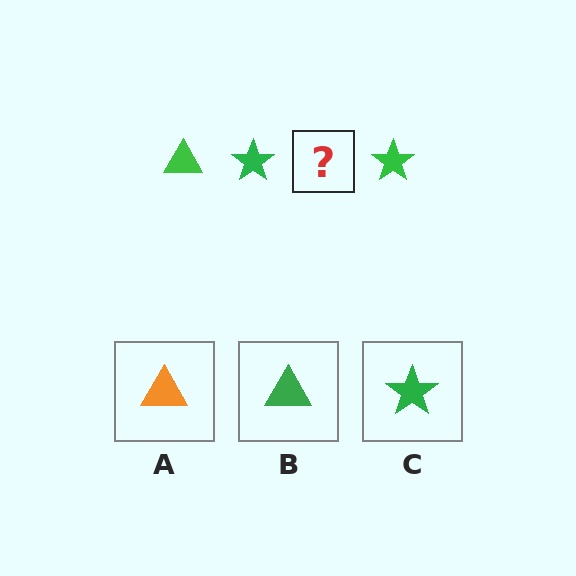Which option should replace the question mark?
Option B.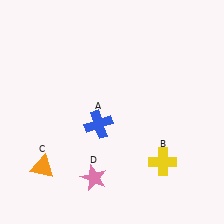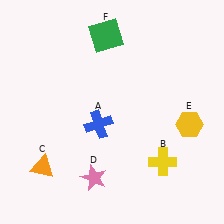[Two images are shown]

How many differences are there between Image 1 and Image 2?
There are 2 differences between the two images.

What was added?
A yellow hexagon (E), a green square (F) were added in Image 2.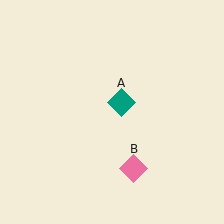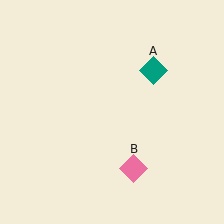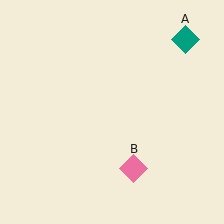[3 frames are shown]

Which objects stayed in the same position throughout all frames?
Pink diamond (object B) remained stationary.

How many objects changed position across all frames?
1 object changed position: teal diamond (object A).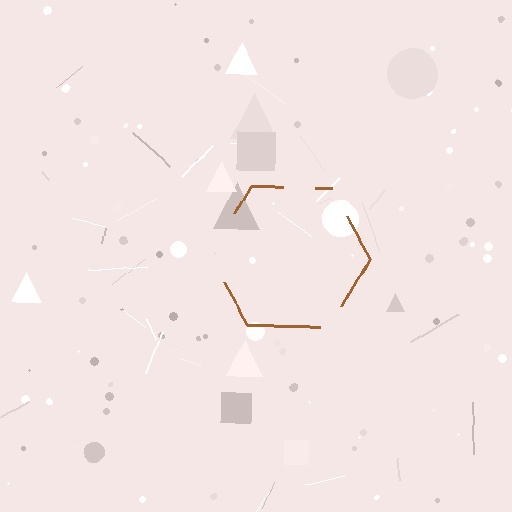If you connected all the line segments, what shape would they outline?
They would outline a hexagon.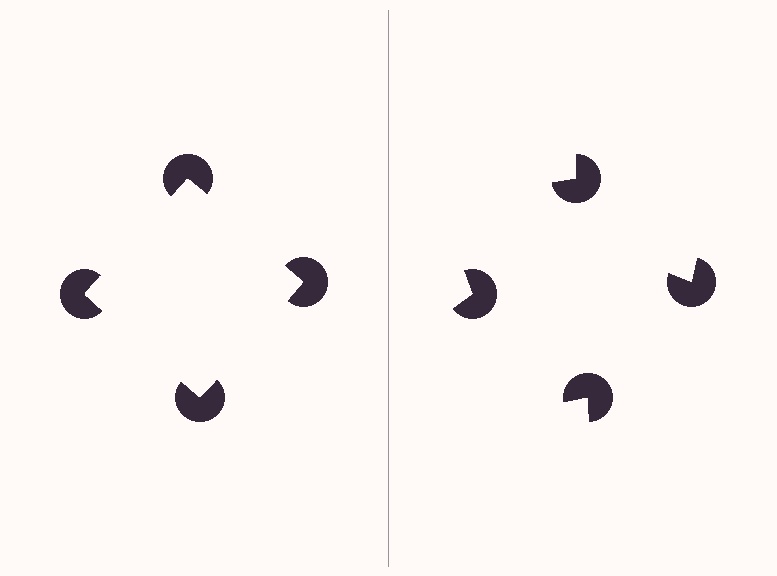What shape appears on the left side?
An illusory square.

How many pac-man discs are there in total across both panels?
8 — 4 on each side.